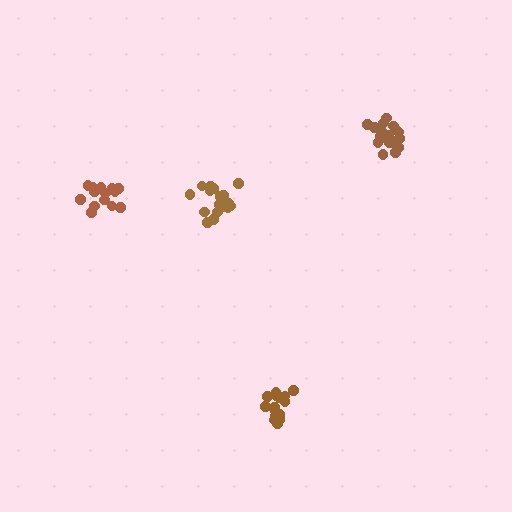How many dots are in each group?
Group 1: 14 dots, Group 2: 17 dots, Group 3: 20 dots, Group 4: 19 dots (70 total).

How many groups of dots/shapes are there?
There are 4 groups.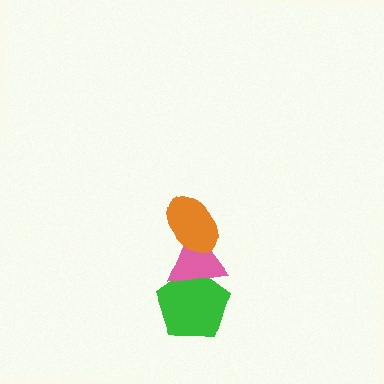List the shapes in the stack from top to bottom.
From top to bottom: the orange ellipse, the pink triangle, the green pentagon.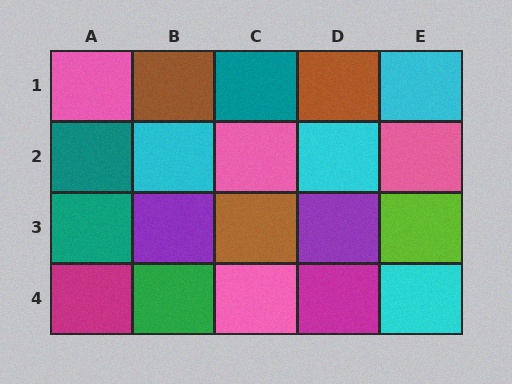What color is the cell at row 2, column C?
Pink.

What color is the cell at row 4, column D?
Magenta.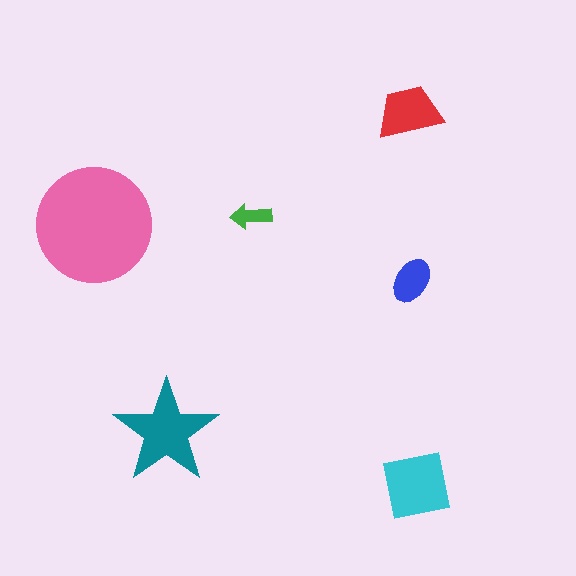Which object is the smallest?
The green arrow.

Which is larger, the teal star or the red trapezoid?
The teal star.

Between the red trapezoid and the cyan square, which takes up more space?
The cyan square.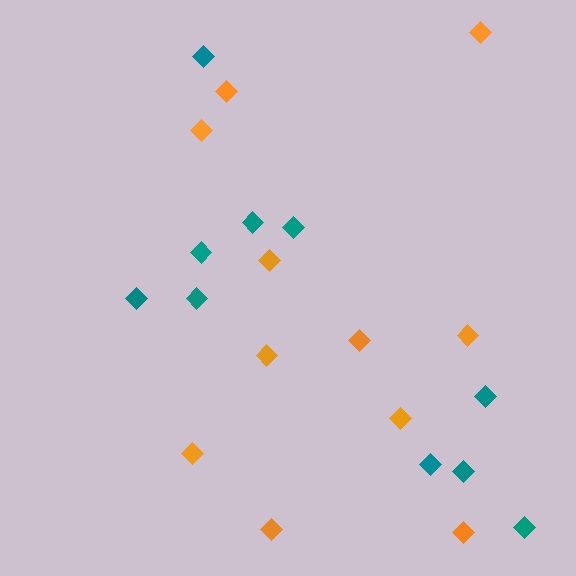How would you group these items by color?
There are 2 groups: one group of orange diamonds (11) and one group of teal diamonds (10).